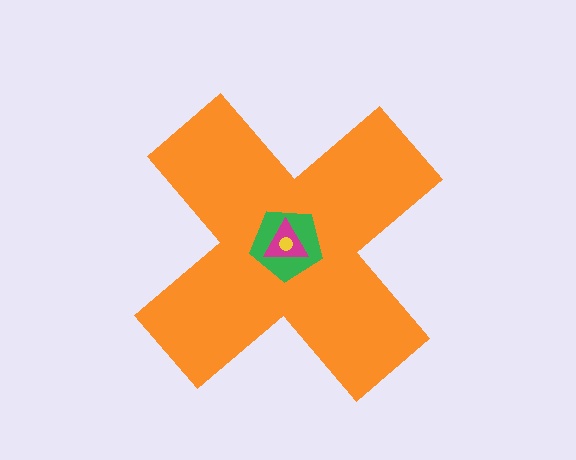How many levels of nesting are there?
4.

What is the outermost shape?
The orange cross.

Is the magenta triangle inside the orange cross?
Yes.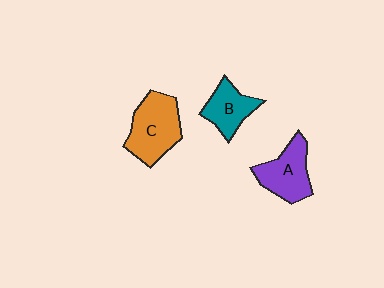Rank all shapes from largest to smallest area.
From largest to smallest: C (orange), A (purple), B (teal).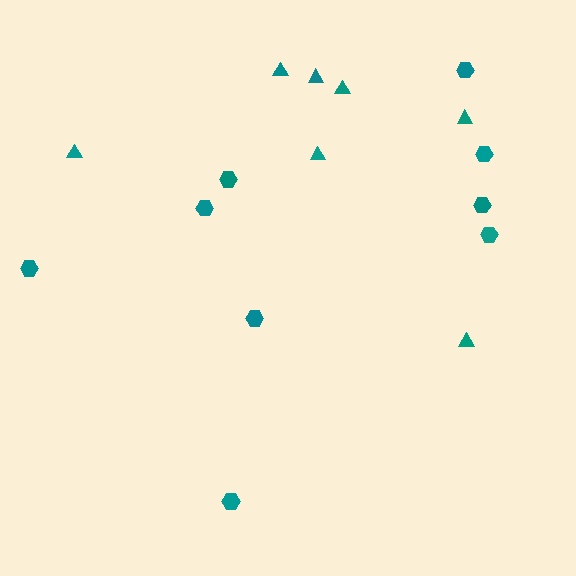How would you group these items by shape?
There are 2 groups: one group of triangles (7) and one group of hexagons (9).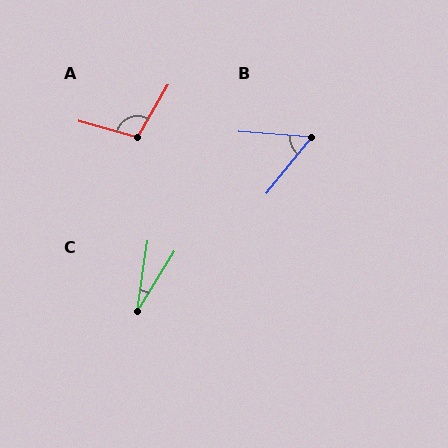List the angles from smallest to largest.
C (23°), B (55°), A (105°).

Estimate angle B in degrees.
Approximately 55 degrees.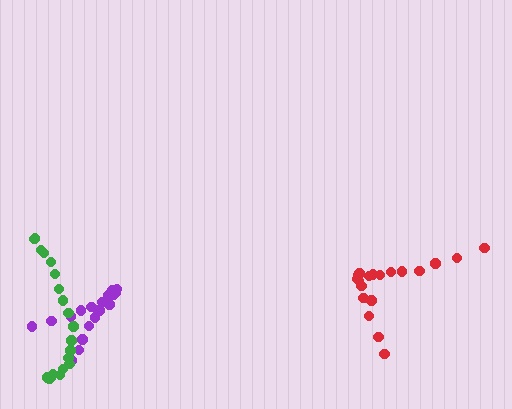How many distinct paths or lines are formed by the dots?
There are 3 distinct paths.